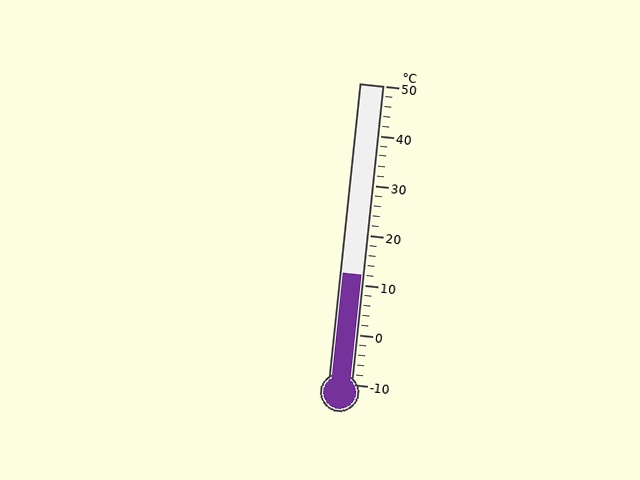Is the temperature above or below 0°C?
The temperature is above 0°C.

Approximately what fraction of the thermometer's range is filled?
The thermometer is filled to approximately 35% of its range.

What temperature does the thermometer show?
The thermometer shows approximately 12°C.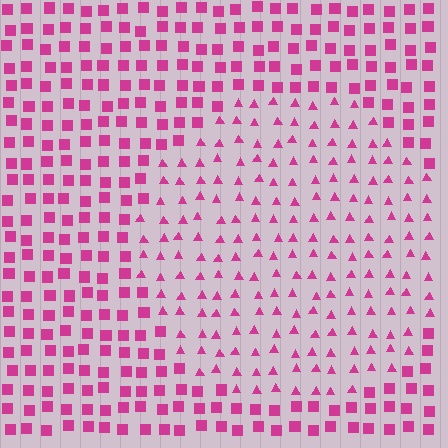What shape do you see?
I see a circle.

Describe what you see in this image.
The image is filled with small magenta elements arranged in a uniform grid. A circle-shaped region contains triangles, while the surrounding area contains squares. The boundary is defined purely by the change in element shape.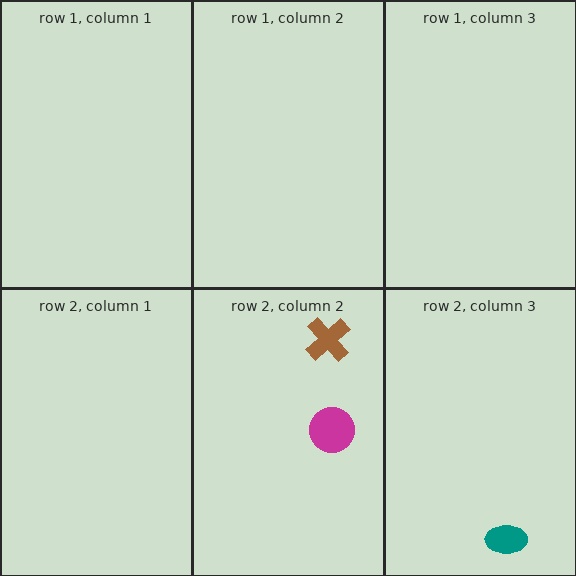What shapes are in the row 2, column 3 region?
The teal ellipse.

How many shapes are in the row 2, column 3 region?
1.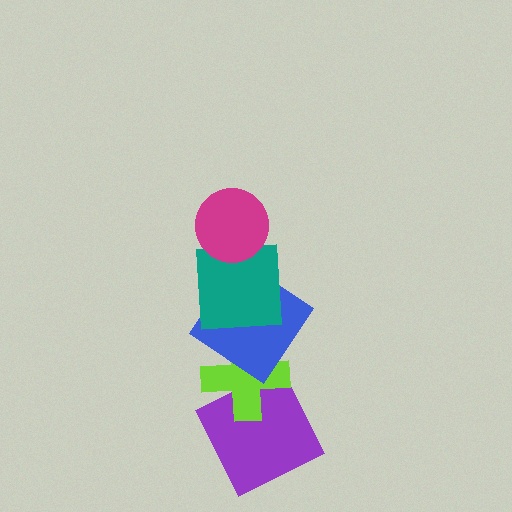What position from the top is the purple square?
The purple square is 5th from the top.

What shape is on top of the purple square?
The lime cross is on top of the purple square.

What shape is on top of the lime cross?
The blue diamond is on top of the lime cross.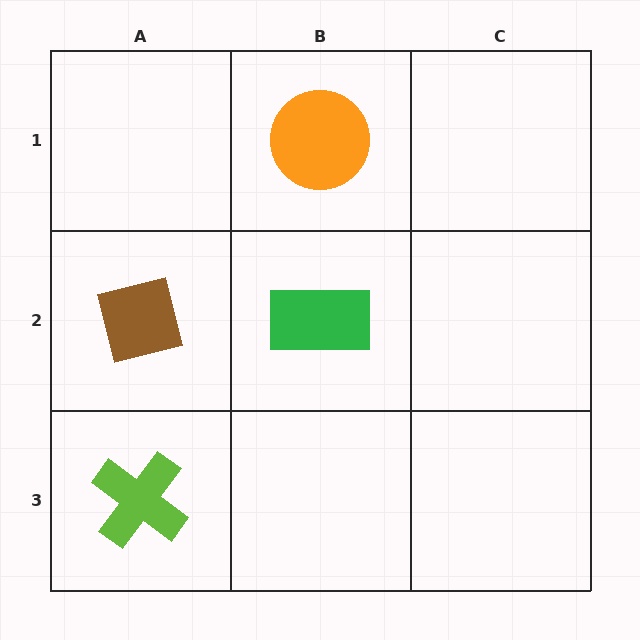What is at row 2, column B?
A green rectangle.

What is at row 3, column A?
A lime cross.